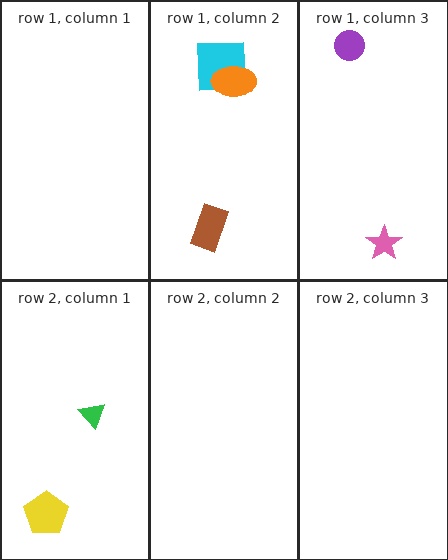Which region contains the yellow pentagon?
The row 2, column 1 region.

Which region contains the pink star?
The row 1, column 3 region.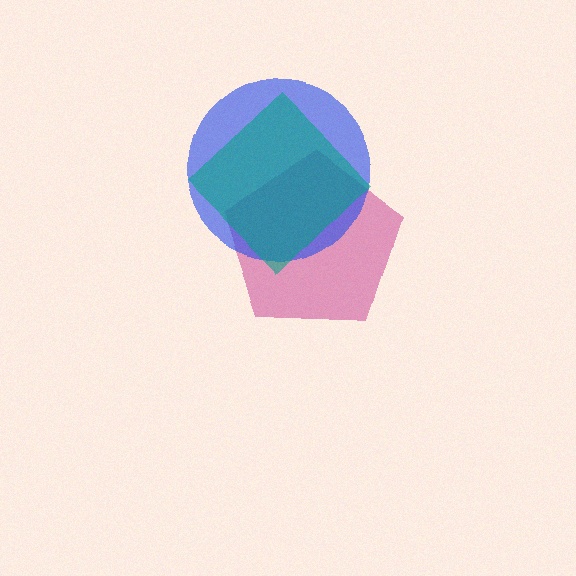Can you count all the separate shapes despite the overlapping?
Yes, there are 3 separate shapes.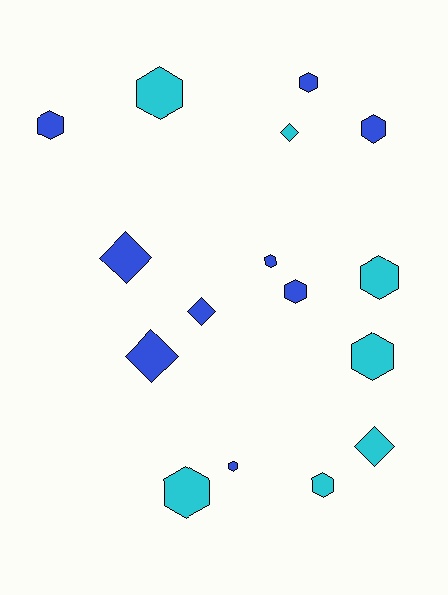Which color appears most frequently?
Blue, with 9 objects.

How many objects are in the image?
There are 16 objects.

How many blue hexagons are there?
There are 6 blue hexagons.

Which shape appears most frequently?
Hexagon, with 11 objects.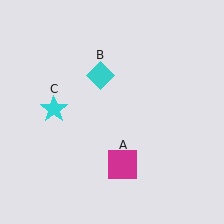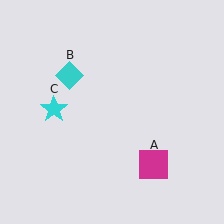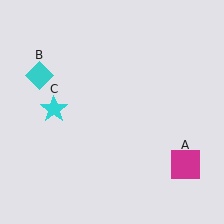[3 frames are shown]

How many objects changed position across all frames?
2 objects changed position: magenta square (object A), cyan diamond (object B).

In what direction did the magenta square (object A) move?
The magenta square (object A) moved right.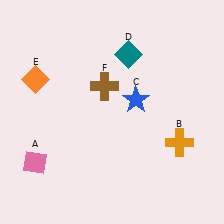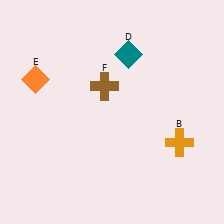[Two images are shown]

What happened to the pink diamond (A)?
The pink diamond (A) was removed in Image 2. It was in the bottom-left area of Image 1.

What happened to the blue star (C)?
The blue star (C) was removed in Image 2. It was in the top-right area of Image 1.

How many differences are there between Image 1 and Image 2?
There are 2 differences between the two images.